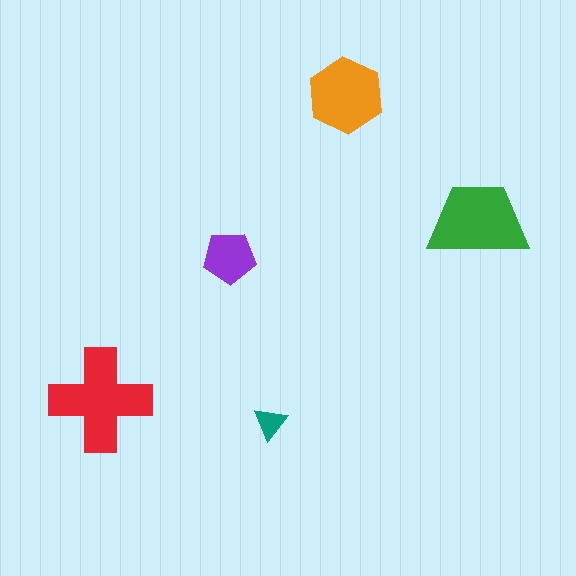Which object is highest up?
The orange hexagon is topmost.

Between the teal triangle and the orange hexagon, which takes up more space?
The orange hexagon.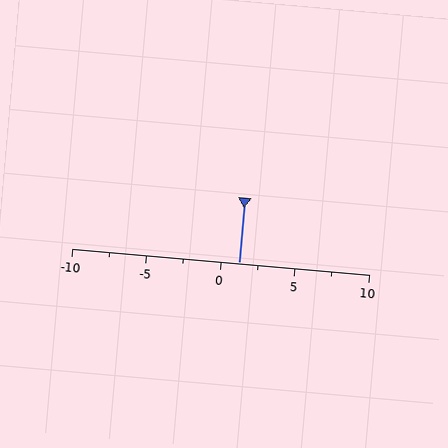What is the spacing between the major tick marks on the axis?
The major ticks are spaced 5 apart.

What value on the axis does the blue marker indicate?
The marker indicates approximately 1.2.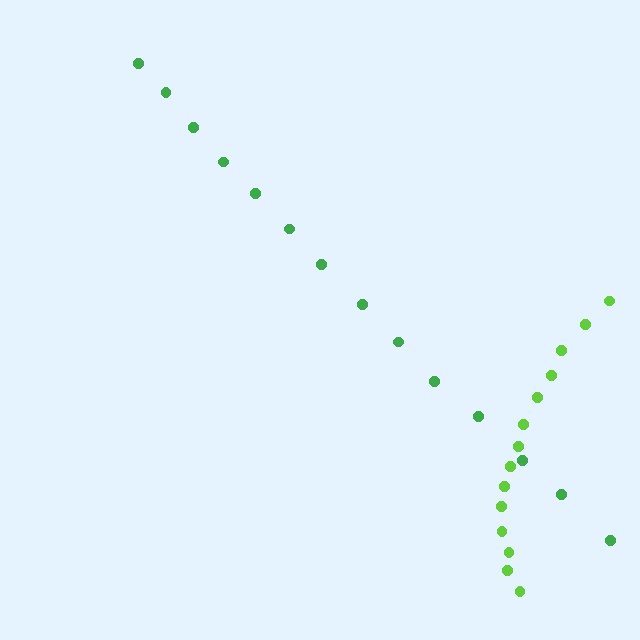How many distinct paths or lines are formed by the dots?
There are 2 distinct paths.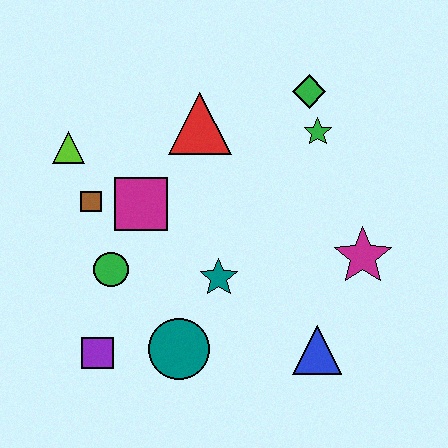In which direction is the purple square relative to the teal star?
The purple square is to the left of the teal star.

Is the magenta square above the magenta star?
Yes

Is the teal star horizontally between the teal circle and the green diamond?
Yes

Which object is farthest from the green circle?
The green diamond is farthest from the green circle.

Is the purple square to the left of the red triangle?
Yes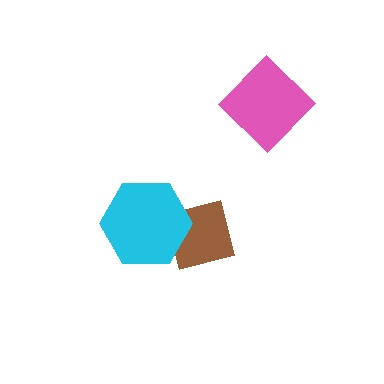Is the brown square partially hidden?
Yes, it is partially covered by another shape.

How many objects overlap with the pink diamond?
0 objects overlap with the pink diamond.